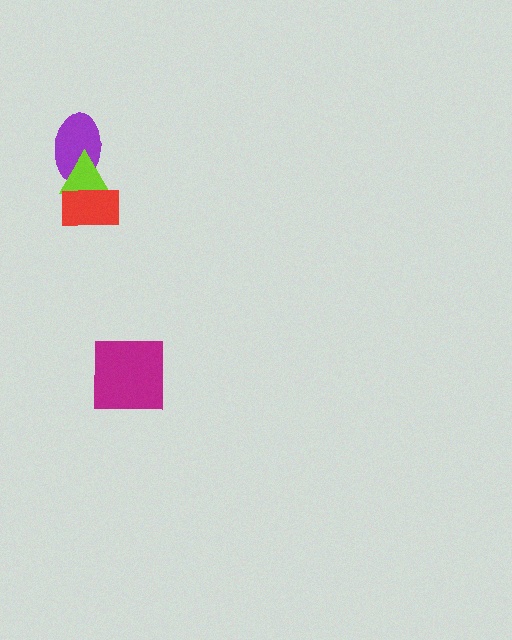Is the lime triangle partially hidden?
Yes, it is partially covered by another shape.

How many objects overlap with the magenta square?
0 objects overlap with the magenta square.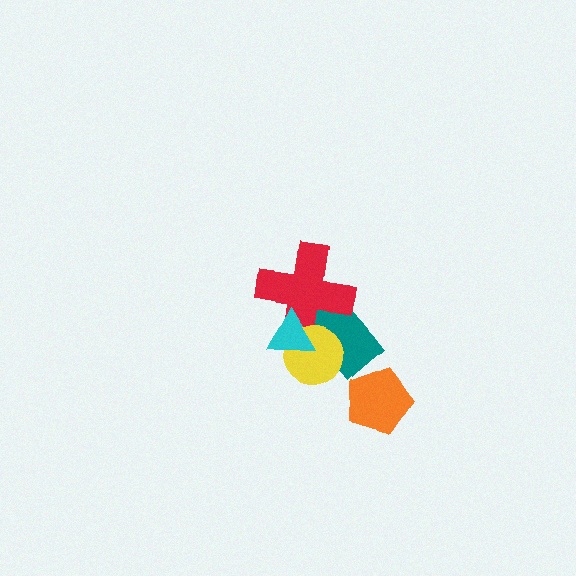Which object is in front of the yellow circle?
The cyan triangle is in front of the yellow circle.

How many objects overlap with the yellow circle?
3 objects overlap with the yellow circle.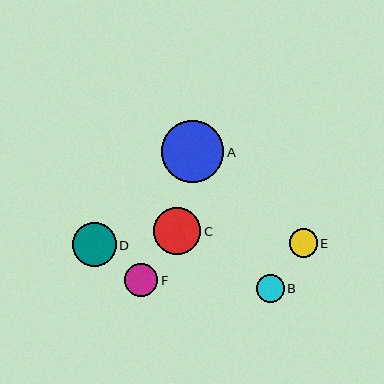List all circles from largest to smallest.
From largest to smallest: A, C, D, F, E, B.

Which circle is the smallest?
Circle B is the smallest with a size of approximately 28 pixels.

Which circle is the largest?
Circle A is the largest with a size of approximately 62 pixels.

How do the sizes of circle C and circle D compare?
Circle C and circle D are approximately the same size.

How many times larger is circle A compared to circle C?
Circle A is approximately 1.3 times the size of circle C.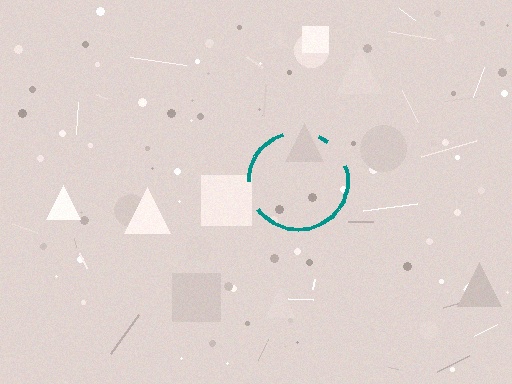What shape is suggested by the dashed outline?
The dashed outline suggests a circle.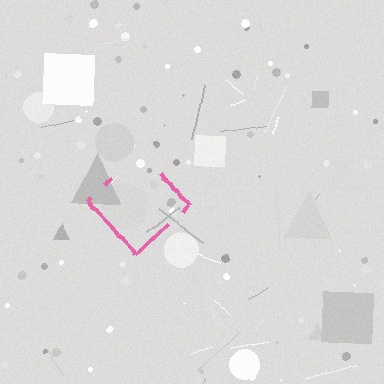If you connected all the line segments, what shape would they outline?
They would outline a diamond.